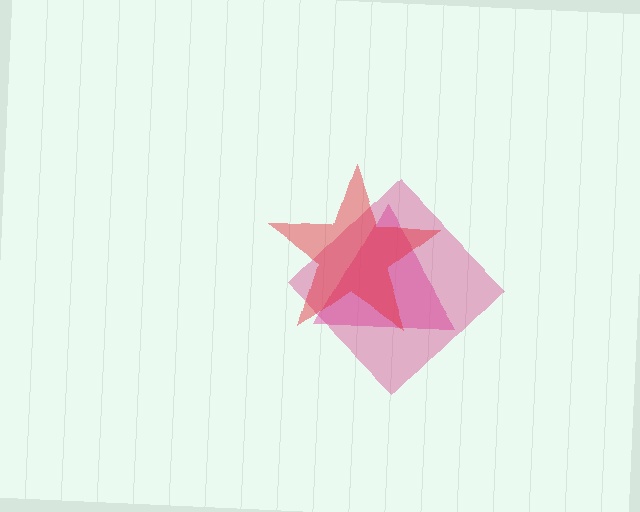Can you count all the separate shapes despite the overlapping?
Yes, there are 3 separate shapes.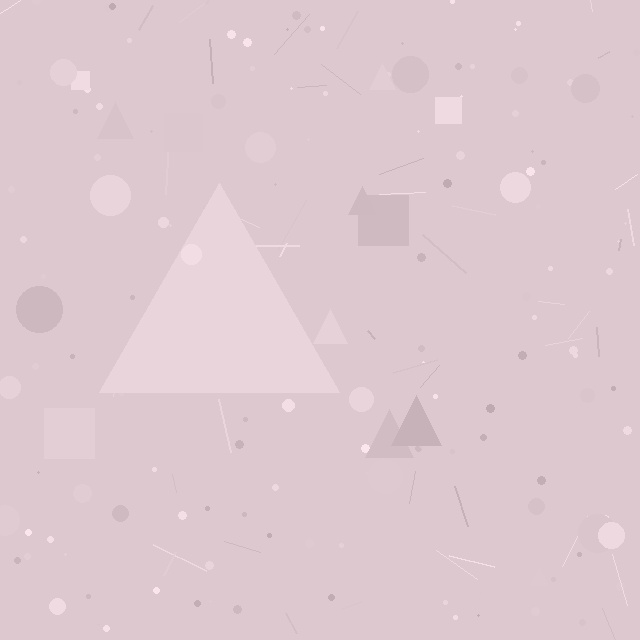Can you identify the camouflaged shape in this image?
The camouflaged shape is a triangle.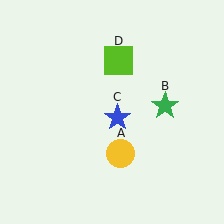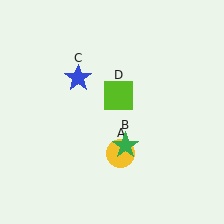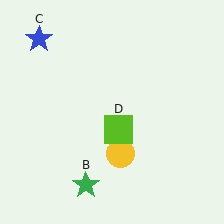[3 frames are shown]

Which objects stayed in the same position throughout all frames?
Yellow circle (object A) remained stationary.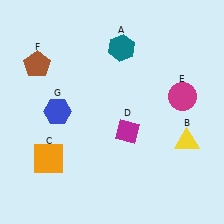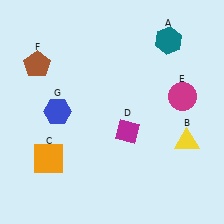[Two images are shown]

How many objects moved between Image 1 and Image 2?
1 object moved between the two images.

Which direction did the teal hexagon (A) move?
The teal hexagon (A) moved right.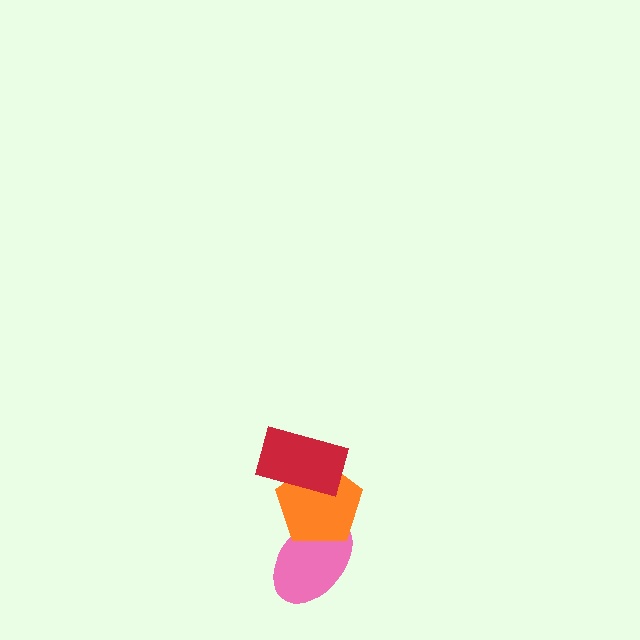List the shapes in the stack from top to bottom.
From top to bottom: the red rectangle, the orange pentagon, the pink ellipse.